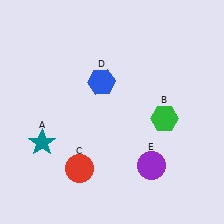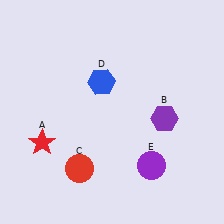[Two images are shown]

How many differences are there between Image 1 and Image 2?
There are 2 differences between the two images.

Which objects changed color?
A changed from teal to red. B changed from green to purple.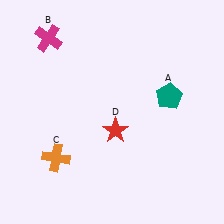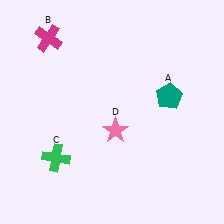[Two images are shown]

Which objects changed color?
C changed from orange to green. D changed from red to pink.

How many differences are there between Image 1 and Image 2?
There are 2 differences between the two images.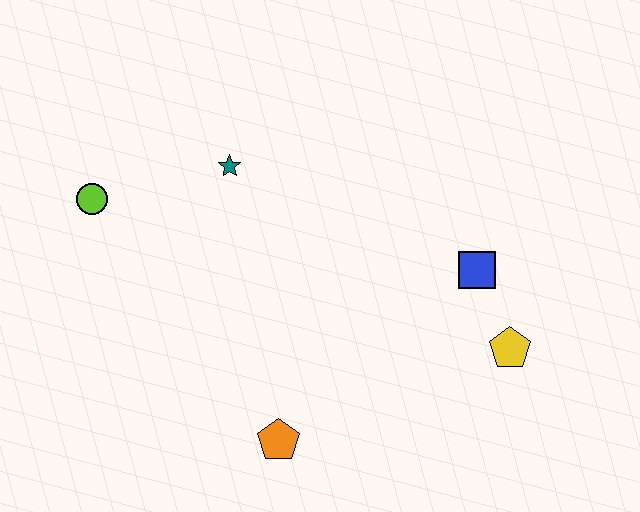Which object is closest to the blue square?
The yellow pentagon is closest to the blue square.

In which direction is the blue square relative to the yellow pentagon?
The blue square is above the yellow pentagon.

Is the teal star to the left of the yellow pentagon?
Yes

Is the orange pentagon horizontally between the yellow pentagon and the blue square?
No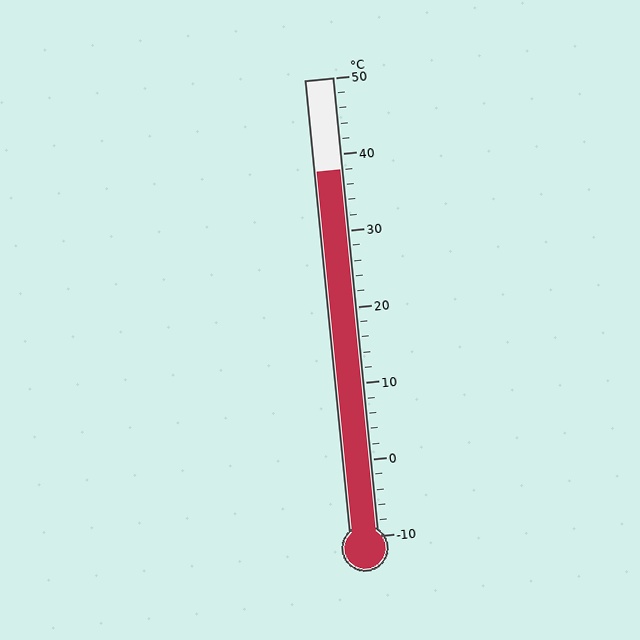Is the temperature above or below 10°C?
The temperature is above 10°C.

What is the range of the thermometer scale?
The thermometer scale ranges from -10°C to 50°C.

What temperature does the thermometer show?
The thermometer shows approximately 38°C.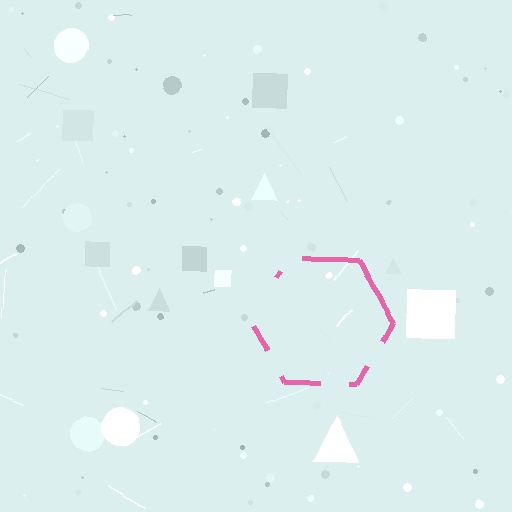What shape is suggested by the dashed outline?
The dashed outline suggests a hexagon.